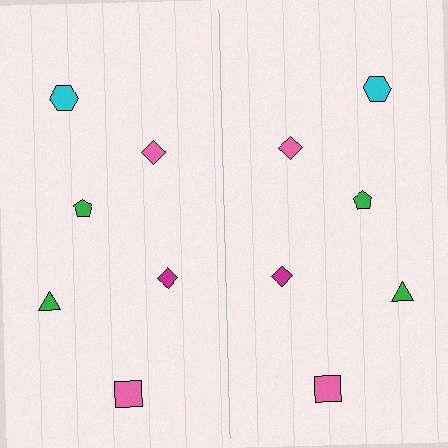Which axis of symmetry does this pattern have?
The pattern has a vertical axis of symmetry running through the center of the image.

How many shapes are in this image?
There are 12 shapes in this image.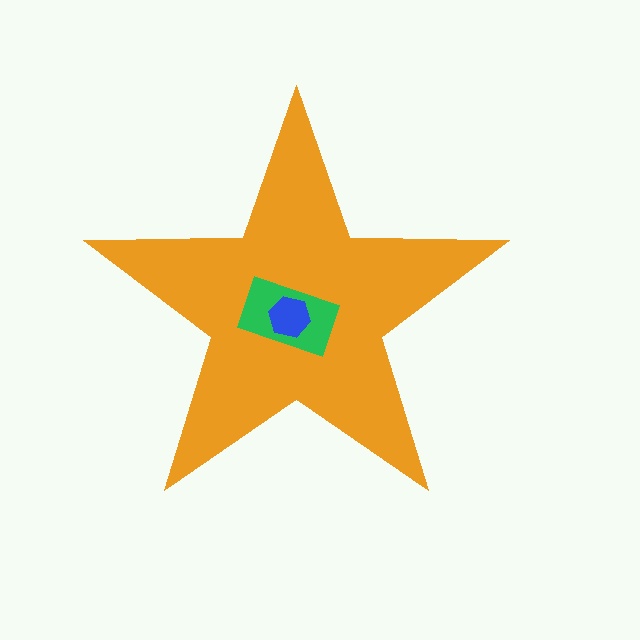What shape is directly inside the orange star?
The green rectangle.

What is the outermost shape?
The orange star.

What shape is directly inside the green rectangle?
The blue hexagon.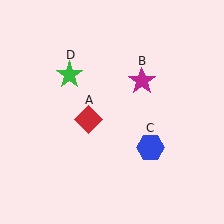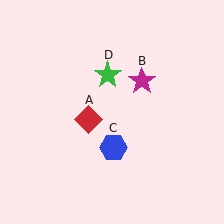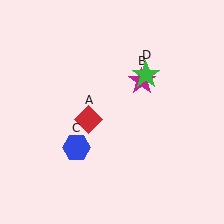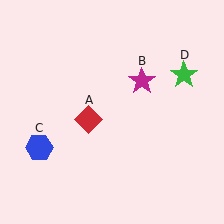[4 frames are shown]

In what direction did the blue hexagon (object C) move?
The blue hexagon (object C) moved left.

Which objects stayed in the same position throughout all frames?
Red diamond (object A) and magenta star (object B) remained stationary.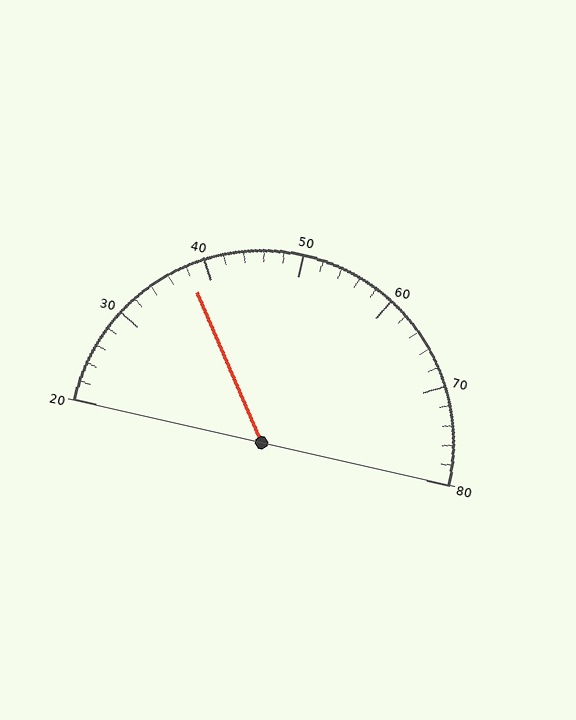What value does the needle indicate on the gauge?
The needle indicates approximately 38.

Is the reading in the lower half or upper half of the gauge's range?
The reading is in the lower half of the range (20 to 80).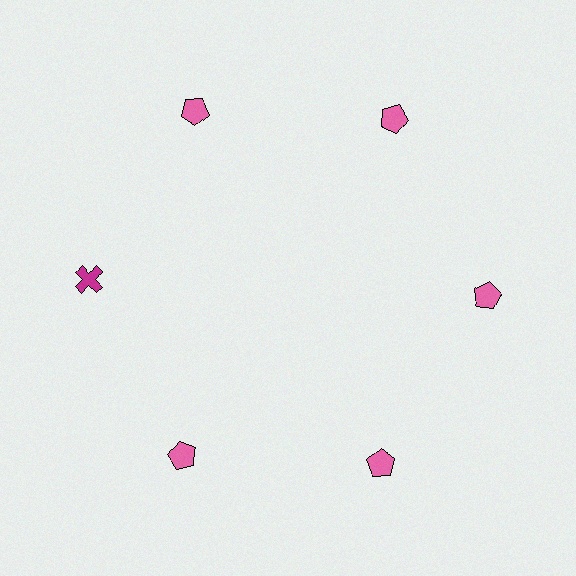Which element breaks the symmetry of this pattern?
The magenta cross at roughly the 9 o'clock position breaks the symmetry. All other shapes are pink pentagons.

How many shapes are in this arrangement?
There are 6 shapes arranged in a ring pattern.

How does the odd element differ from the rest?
It differs in both color (magenta instead of pink) and shape (cross instead of pentagon).